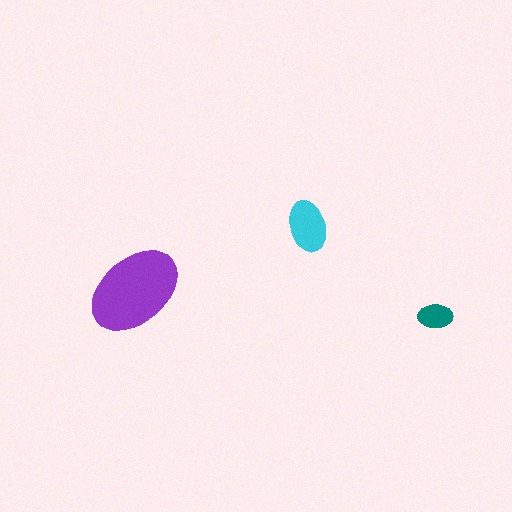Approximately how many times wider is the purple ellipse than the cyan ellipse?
About 2 times wider.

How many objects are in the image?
There are 3 objects in the image.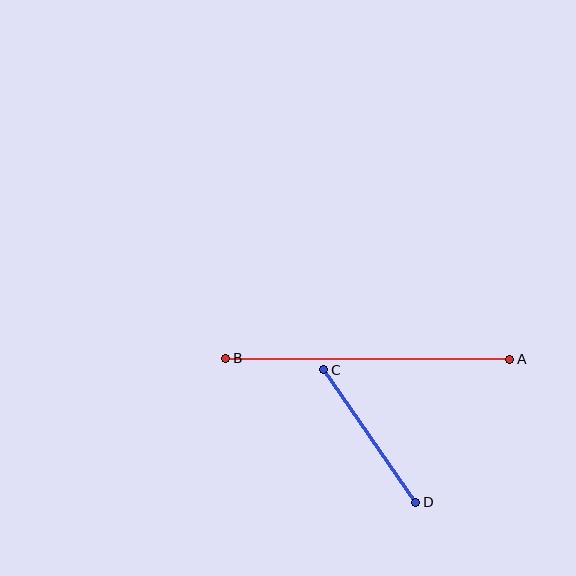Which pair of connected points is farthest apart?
Points A and B are farthest apart.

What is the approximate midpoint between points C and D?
The midpoint is at approximately (370, 436) pixels.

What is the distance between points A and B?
The distance is approximately 284 pixels.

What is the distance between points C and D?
The distance is approximately 161 pixels.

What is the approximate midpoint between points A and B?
The midpoint is at approximately (368, 359) pixels.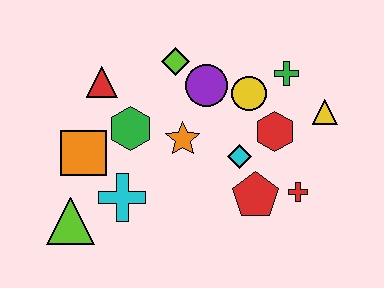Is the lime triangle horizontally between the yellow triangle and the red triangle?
No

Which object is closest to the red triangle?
The green hexagon is closest to the red triangle.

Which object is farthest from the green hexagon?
The yellow triangle is farthest from the green hexagon.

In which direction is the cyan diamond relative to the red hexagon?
The cyan diamond is to the left of the red hexagon.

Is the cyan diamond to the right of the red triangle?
Yes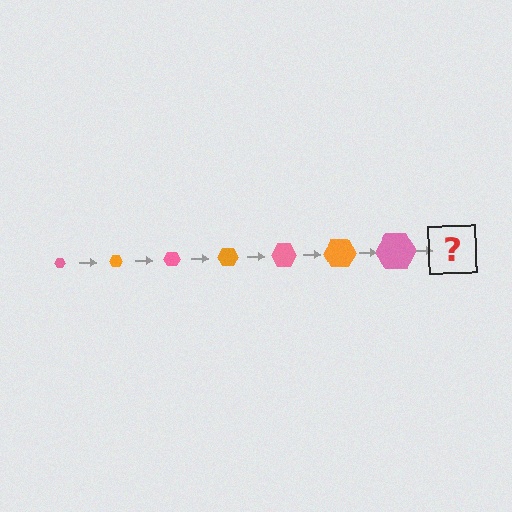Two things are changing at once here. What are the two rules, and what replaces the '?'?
The two rules are that the hexagon grows larger each step and the color cycles through pink and orange. The '?' should be an orange hexagon, larger than the previous one.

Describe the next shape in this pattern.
It should be an orange hexagon, larger than the previous one.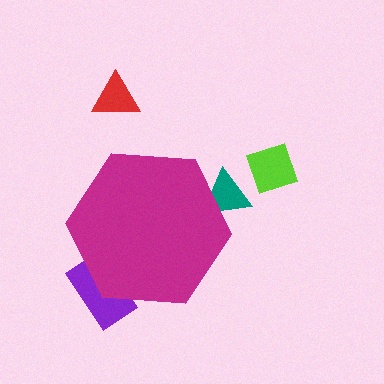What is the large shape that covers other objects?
A magenta hexagon.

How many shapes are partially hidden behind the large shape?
2 shapes are partially hidden.